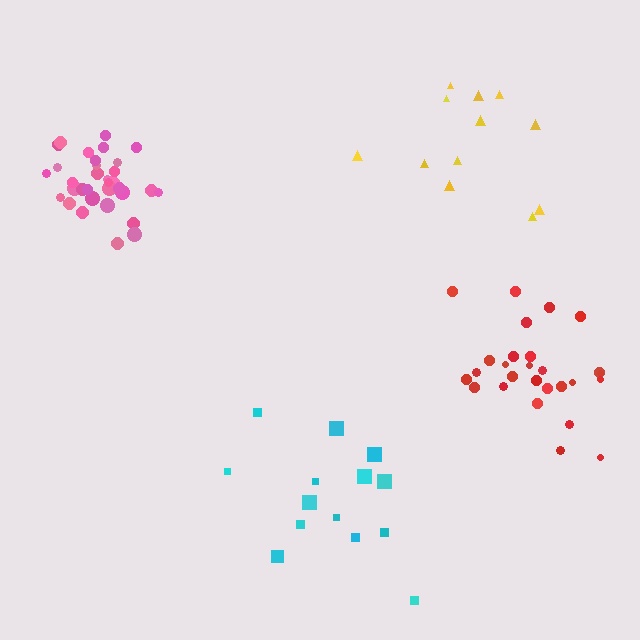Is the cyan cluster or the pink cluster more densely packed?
Pink.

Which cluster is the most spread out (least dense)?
Cyan.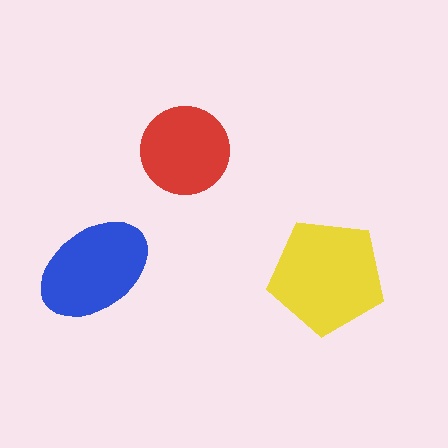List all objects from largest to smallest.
The yellow pentagon, the blue ellipse, the red circle.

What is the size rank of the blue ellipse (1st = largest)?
2nd.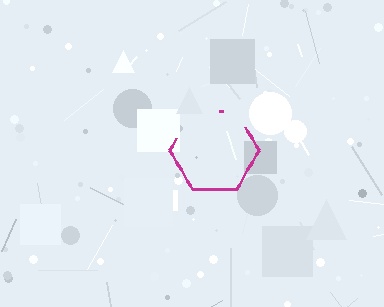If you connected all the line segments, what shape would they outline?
They would outline a hexagon.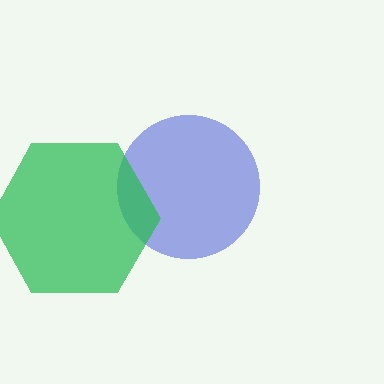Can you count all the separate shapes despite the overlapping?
Yes, there are 2 separate shapes.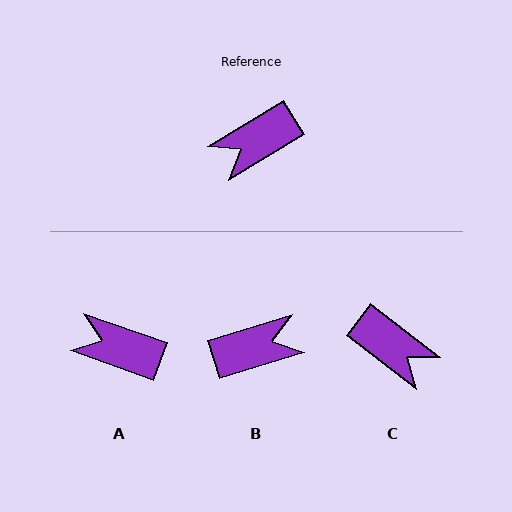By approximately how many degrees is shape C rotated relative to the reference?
Approximately 111 degrees counter-clockwise.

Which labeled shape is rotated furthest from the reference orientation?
B, about 165 degrees away.